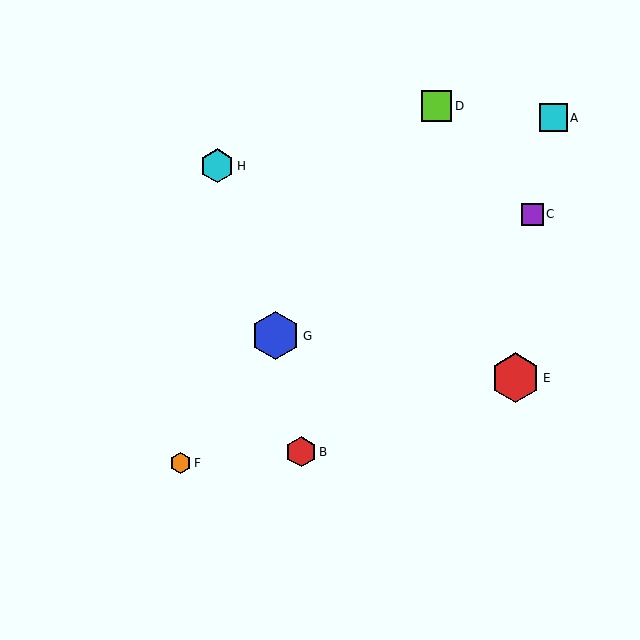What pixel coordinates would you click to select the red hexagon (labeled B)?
Click at (301, 452) to select the red hexagon B.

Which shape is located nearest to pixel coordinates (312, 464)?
The red hexagon (labeled B) at (301, 452) is nearest to that location.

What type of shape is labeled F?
Shape F is an orange hexagon.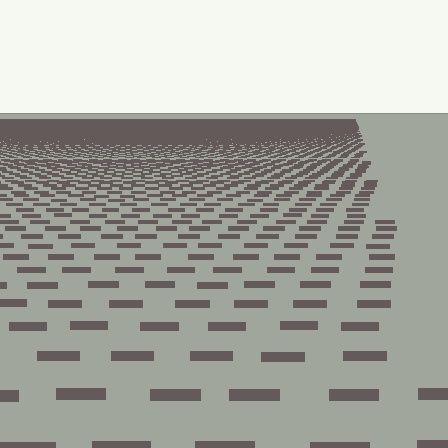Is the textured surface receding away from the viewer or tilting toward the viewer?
The surface is receding away from the viewer. Texture elements get smaller and denser toward the top.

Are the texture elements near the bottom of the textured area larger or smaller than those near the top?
Larger. Near the bottom, elements are closer to the viewer and appear at a bigger on-screen size.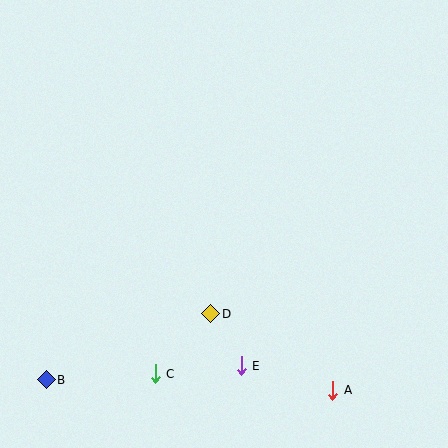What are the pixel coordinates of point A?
Point A is at (333, 390).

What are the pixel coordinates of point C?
Point C is at (155, 374).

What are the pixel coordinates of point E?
Point E is at (241, 366).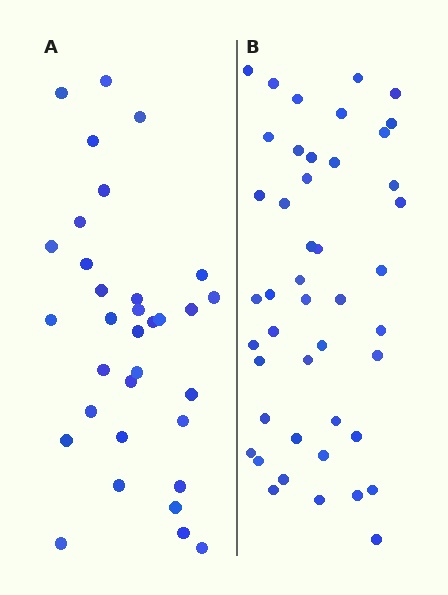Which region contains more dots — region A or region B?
Region B (the right region) has more dots.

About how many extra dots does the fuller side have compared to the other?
Region B has roughly 12 or so more dots than region A.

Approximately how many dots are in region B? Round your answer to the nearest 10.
About 40 dots. (The exact count is 45, which rounds to 40.)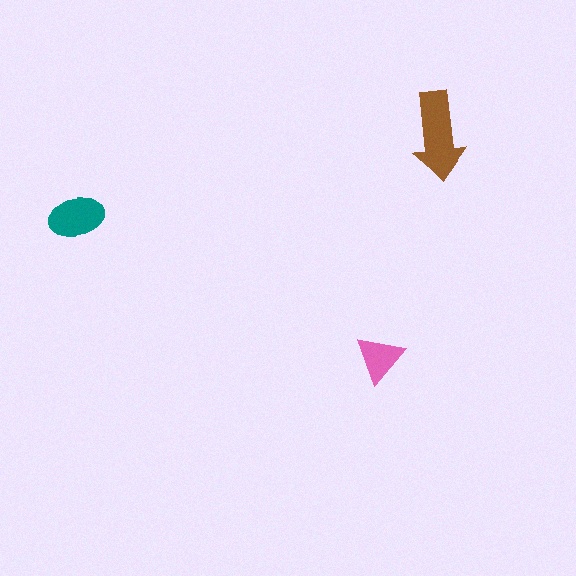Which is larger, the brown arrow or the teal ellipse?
The brown arrow.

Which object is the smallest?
The pink triangle.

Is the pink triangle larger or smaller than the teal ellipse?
Smaller.